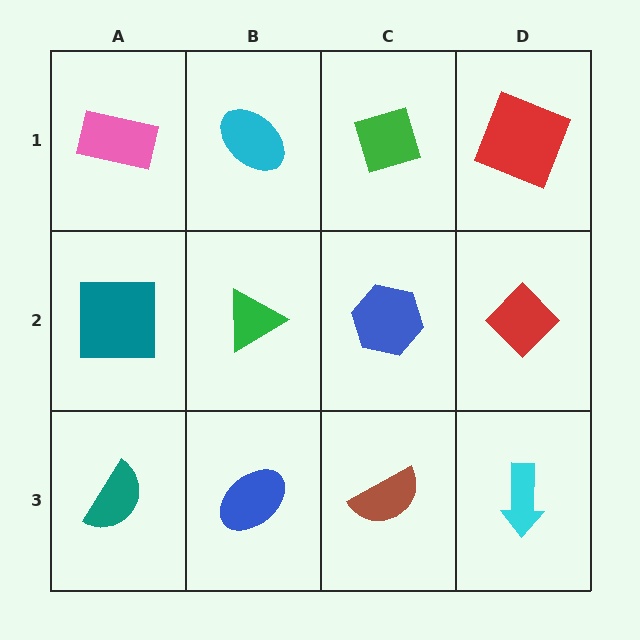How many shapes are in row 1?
4 shapes.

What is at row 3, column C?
A brown semicircle.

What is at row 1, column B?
A cyan ellipse.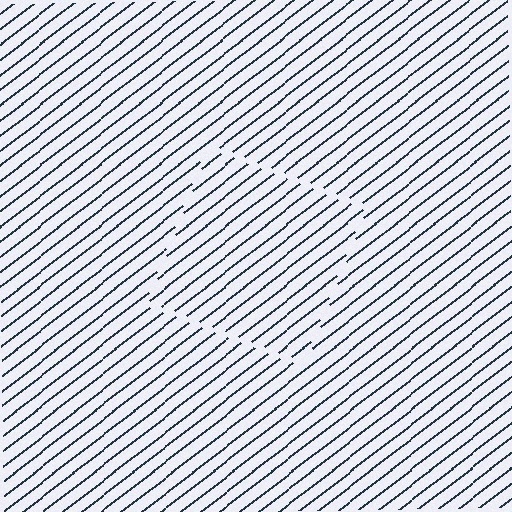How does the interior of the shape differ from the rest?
The interior of the shape contains the same grating, shifted by half a period — the contour is defined by the phase discontinuity where line-ends from the inner and outer gratings abut.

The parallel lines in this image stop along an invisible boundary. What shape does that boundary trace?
An illusory square. The interior of the shape contains the same grating, shifted by half a period — the contour is defined by the phase discontinuity where line-ends from the inner and outer gratings abut.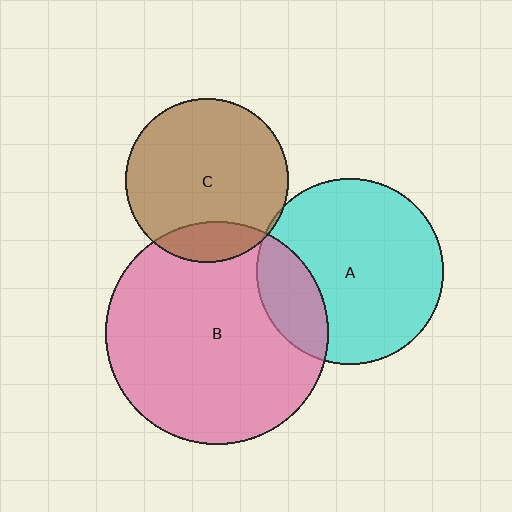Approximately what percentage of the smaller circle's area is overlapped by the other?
Approximately 5%.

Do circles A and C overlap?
Yes.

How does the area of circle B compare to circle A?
Approximately 1.4 times.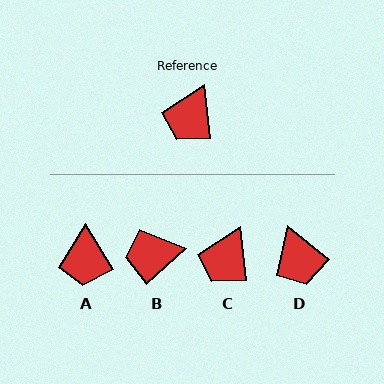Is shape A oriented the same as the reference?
No, it is off by about 26 degrees.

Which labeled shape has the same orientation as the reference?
C.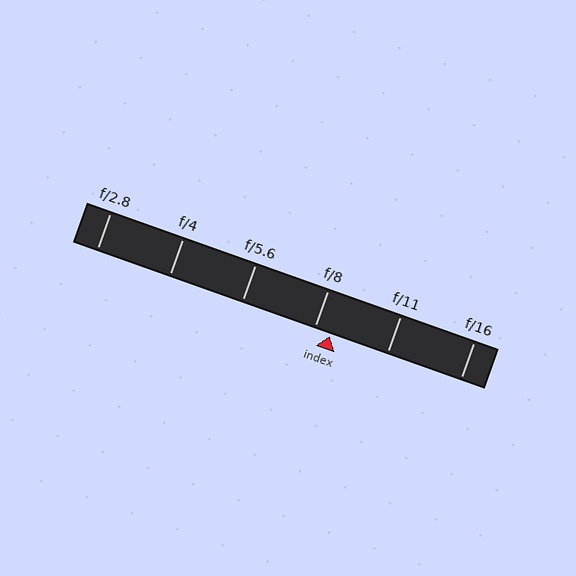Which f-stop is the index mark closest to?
The index mark is closest to f/8.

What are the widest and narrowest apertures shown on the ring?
The widest aperture shown is f/2.8 and the narrowest is f/16.